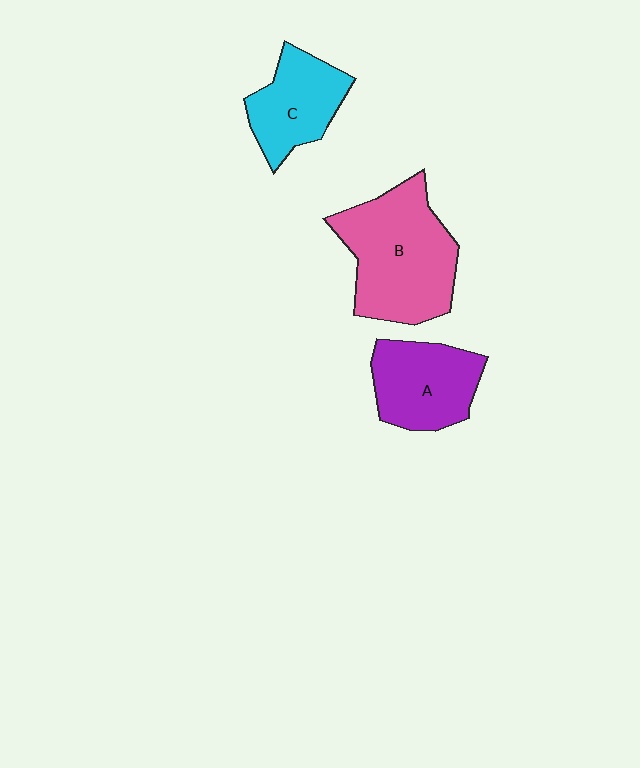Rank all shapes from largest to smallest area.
From largest to smallest: B (pink), A (purple), C (cyan).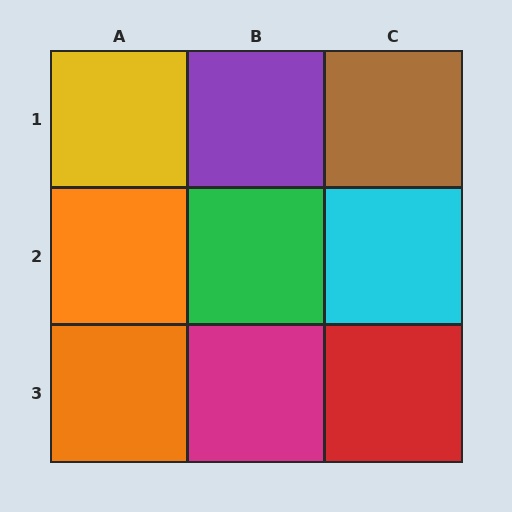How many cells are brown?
1 cell is brown.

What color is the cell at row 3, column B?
Magenta.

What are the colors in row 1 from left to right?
Yellow, purple, brown.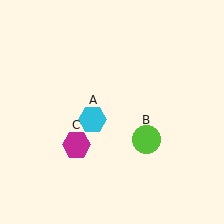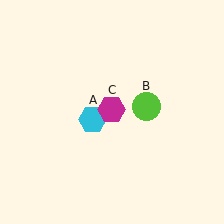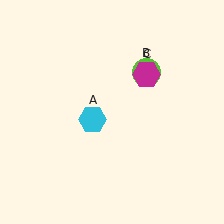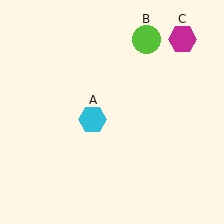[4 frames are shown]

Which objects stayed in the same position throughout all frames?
Cyan hexagon (object A) remained stationary.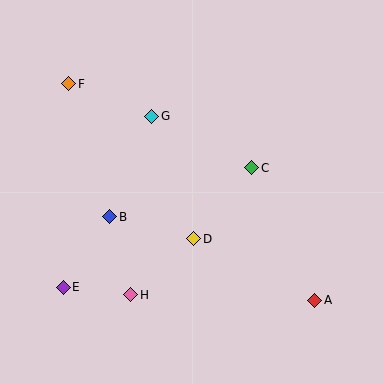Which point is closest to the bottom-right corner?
Point A is closest to the bottom-right corner.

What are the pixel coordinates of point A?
Point A is at (315, 300).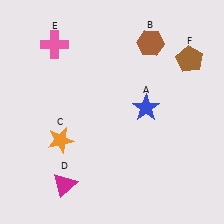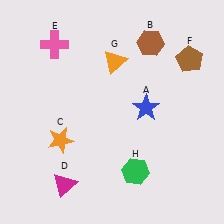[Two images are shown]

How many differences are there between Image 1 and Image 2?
There are 2 differences between the two images.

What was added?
An orange triangle (G), a green hexagon (H) were added in Image 2.